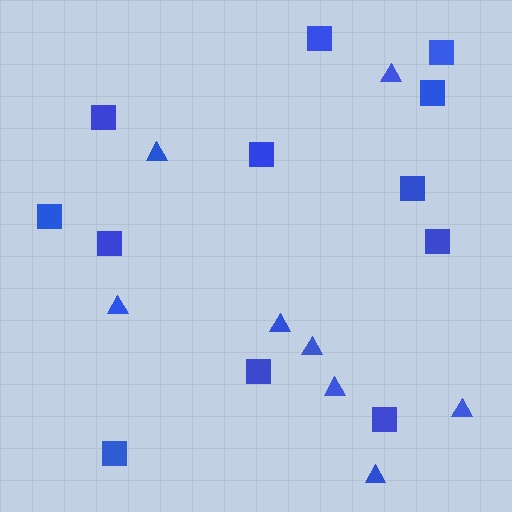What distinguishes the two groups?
There are 2 groups: one group of triangles (8) and one group of squares (12).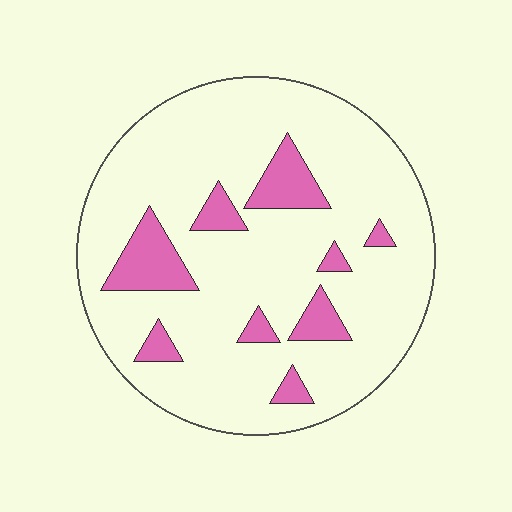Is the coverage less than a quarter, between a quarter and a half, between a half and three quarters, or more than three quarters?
Less than a quarter.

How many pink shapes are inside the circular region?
9.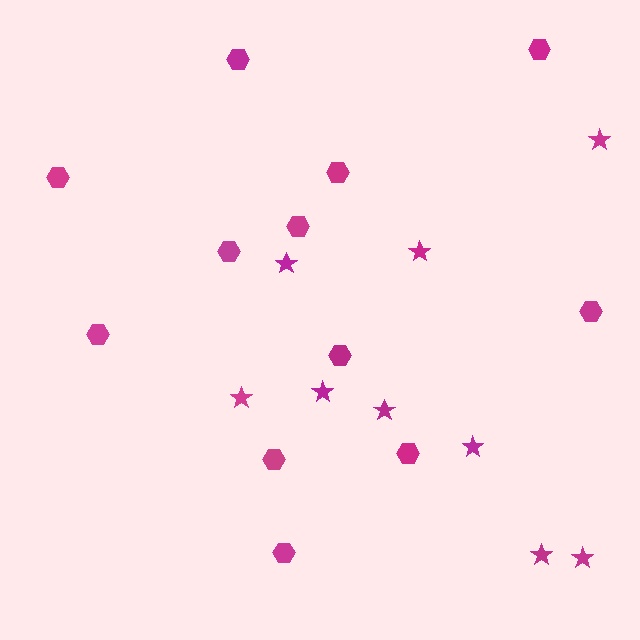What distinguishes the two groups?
There are 2 groups: one group of hexagons (12) and one group of stars (9).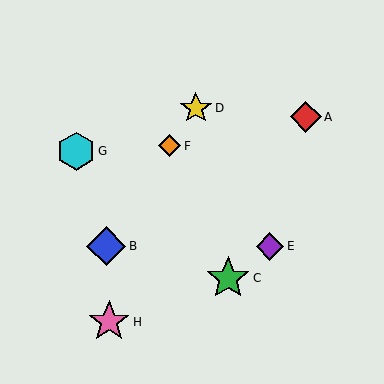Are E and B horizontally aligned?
Yes, both are at y≈246.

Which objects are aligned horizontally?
Objects B, E are aligned horizontally.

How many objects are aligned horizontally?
2 objects (B, E) are aligned horizontally.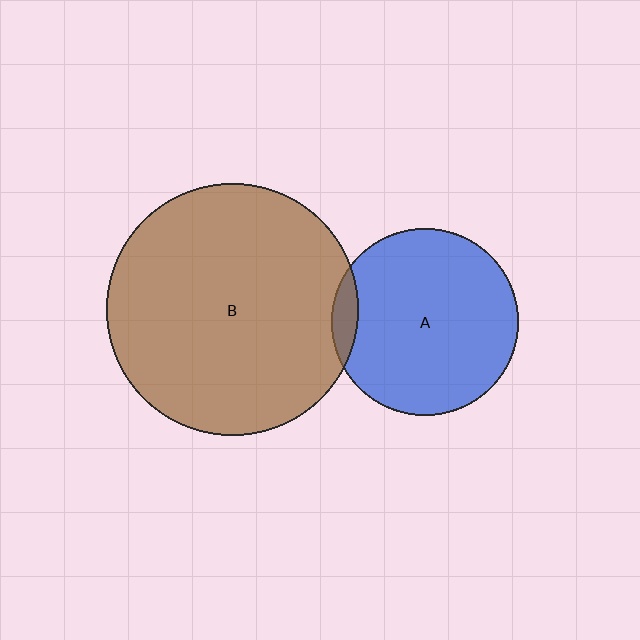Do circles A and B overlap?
Yes.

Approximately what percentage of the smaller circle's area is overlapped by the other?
Approximately 5%.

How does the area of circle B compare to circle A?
Approximately 1.8 times.